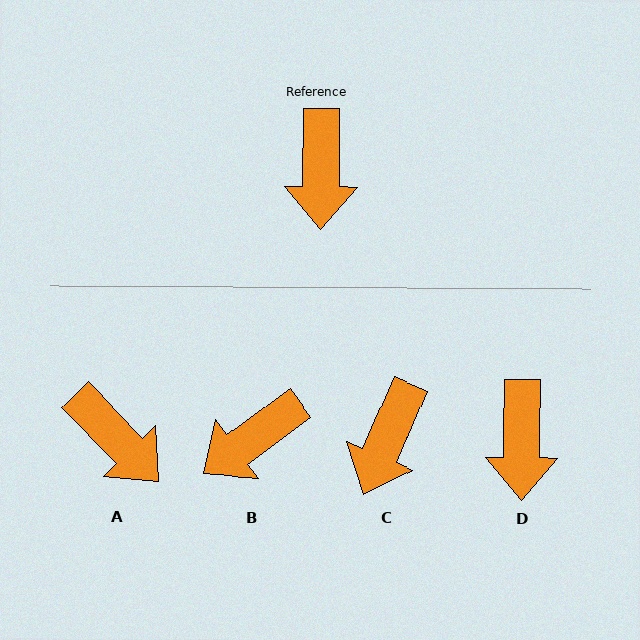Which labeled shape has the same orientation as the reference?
D.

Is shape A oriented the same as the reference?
No, it is off by about 45 degrees.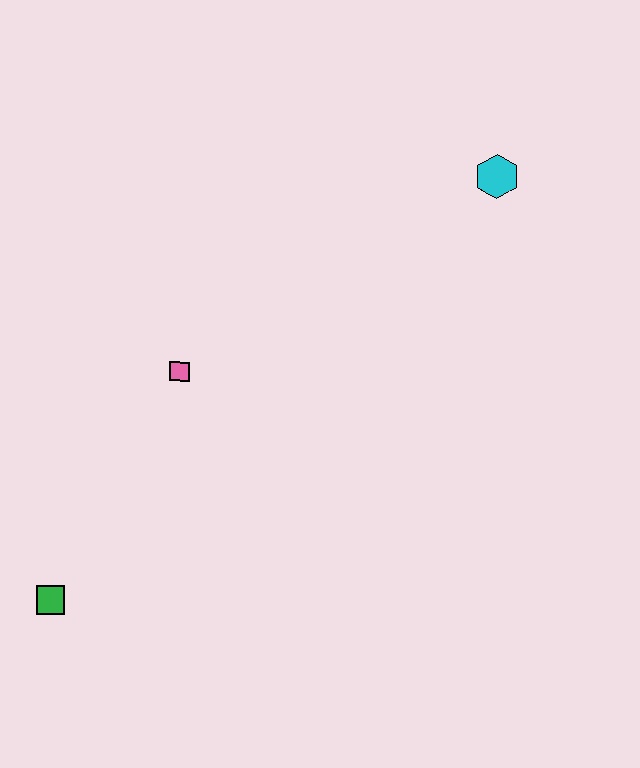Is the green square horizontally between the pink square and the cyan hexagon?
No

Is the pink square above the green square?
Yes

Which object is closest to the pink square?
The green square is closest to the pink square.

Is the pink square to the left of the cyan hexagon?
Yes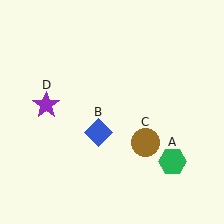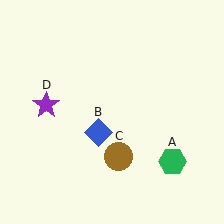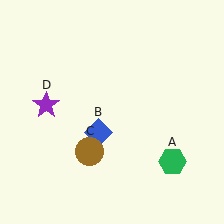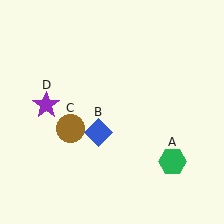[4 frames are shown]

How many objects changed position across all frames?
1 object changed position: brown circle (object C).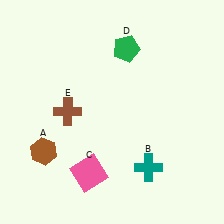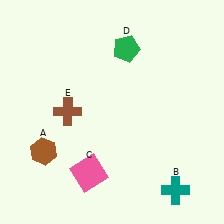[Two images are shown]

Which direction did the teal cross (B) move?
The teal cross (B) moved right.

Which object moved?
The teal cross (B) moved right.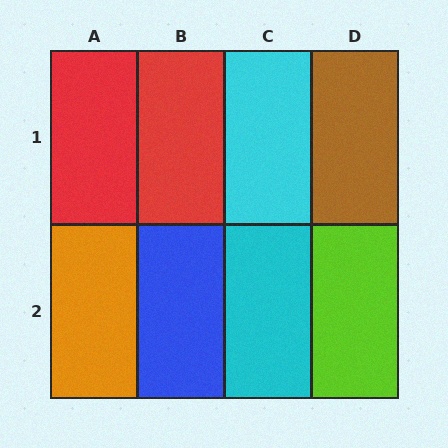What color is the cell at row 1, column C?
Cyan.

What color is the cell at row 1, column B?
Red.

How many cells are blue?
1 cell is blue.